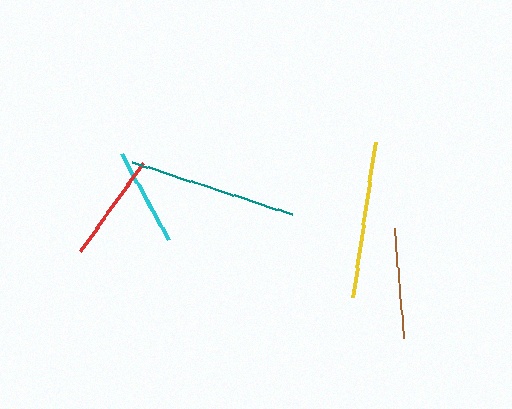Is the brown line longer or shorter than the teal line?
The teal line is longer than the brown line.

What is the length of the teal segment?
The teal segment is approximately 168 pixels long.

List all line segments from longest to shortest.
From longest to shortest: teal, yellow, brown, red, cyan.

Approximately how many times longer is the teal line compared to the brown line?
The teal line is approximately 1.5 times the length of the brown line.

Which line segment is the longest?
The teal line is the longest at approximately 168 pixels.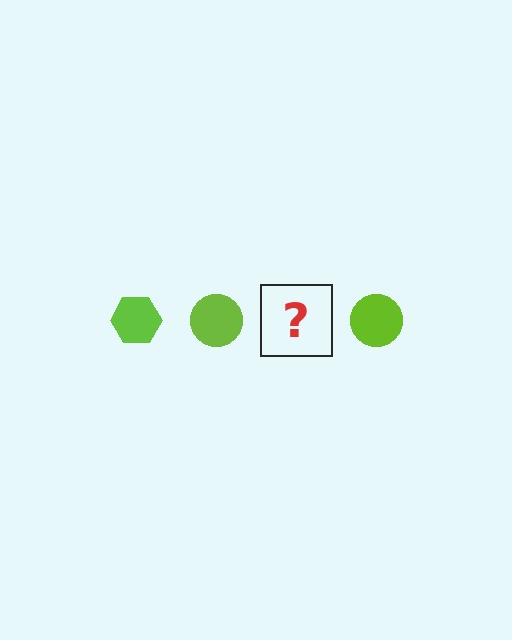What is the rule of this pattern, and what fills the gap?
The rule is that the pattern cycles through hexagon, circle shapes in lime. The gap should be filled with a lime hexagon.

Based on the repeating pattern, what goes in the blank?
The blank should be a lime hexagon.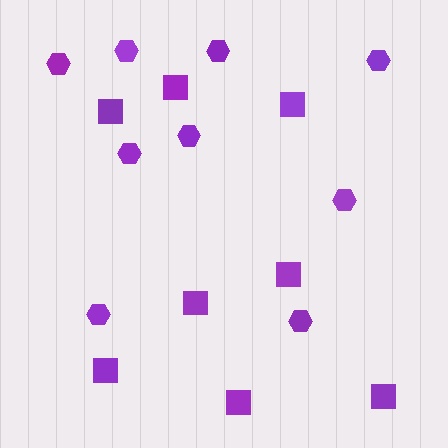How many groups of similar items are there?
There are 2 groups: one group of hexagons (9) and one group of squares (8).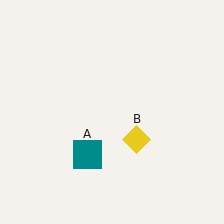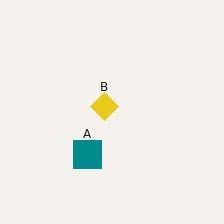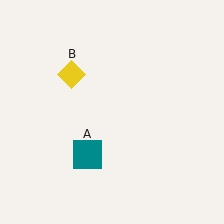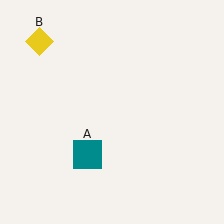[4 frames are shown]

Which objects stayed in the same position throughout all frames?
Teal square (object A) remained stationary.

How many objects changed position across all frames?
1 object changed position: yellow diamond (object B).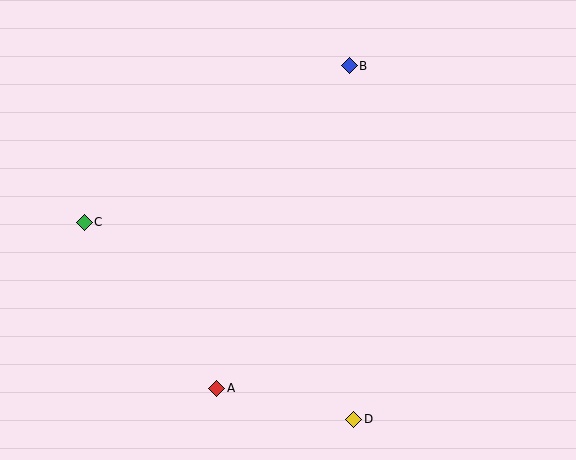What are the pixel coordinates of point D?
Point D is at (354, 419).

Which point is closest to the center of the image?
Point A at (217, 388) is closest to the center.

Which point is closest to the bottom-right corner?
Point D is closest to the bottom-right corner.